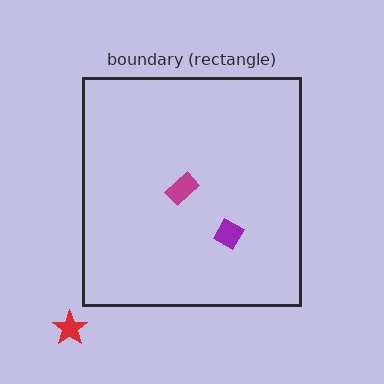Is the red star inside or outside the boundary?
Outside.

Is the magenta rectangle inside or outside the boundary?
Inside.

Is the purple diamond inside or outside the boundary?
Inside.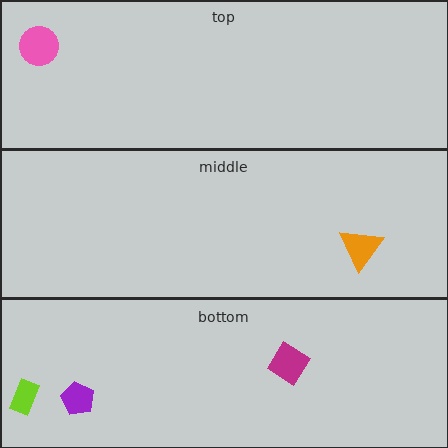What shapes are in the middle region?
The orange triangle.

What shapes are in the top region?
The pink circle.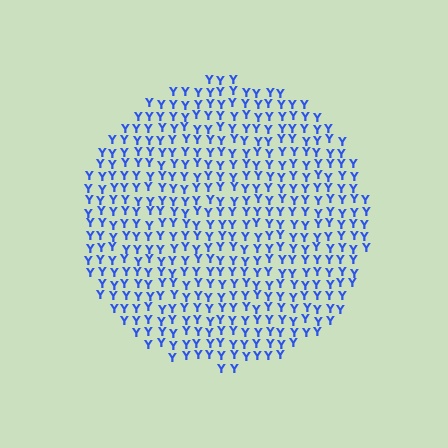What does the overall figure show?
The overall figure shows a circle.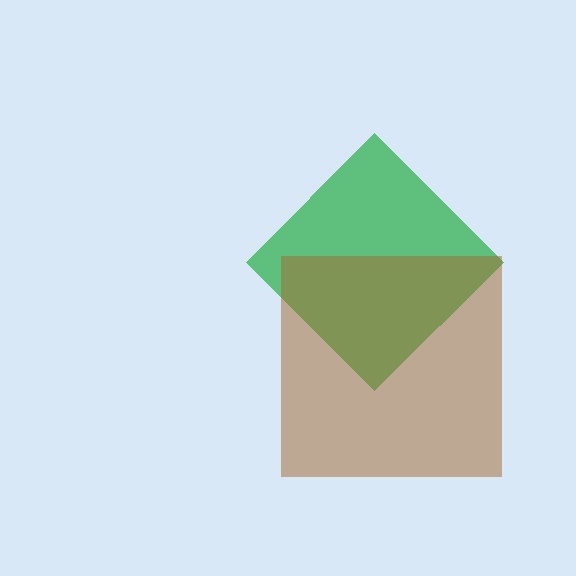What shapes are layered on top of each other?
The layered shapes are: a green diamond, a brown square.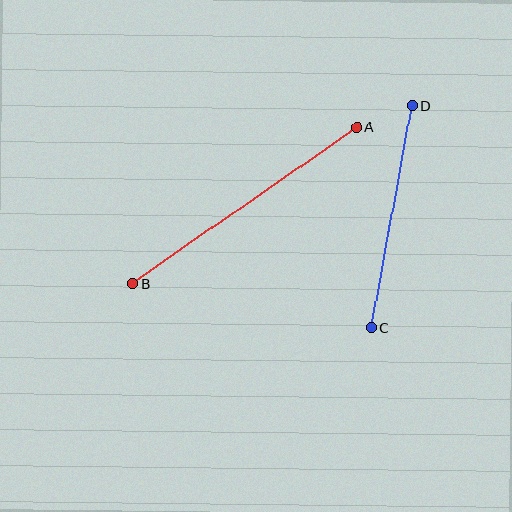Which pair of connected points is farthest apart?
Points A and B are farthest apart.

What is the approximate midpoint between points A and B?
The midpoint is at approximately (245, 205) pixels.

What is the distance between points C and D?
The distance is approximately 226 pixels.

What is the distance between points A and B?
The distance is approximately 273 pixels.